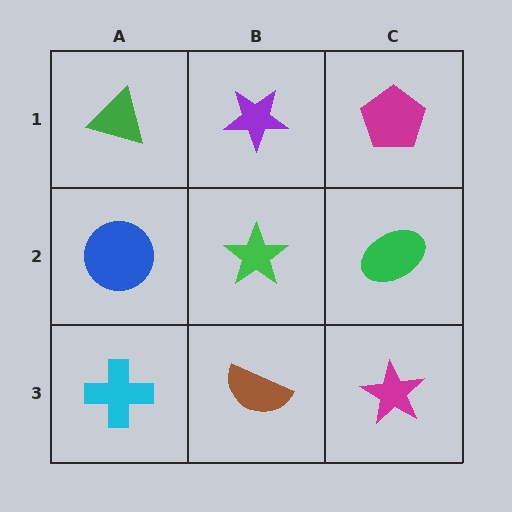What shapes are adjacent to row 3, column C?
A green ellipse (row 2, column C), a brown semicircle (row 3, column B).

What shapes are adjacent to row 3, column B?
A green star (row 2, column B), a cyan cross (row 3, column A), a magenta star (row 3, column C).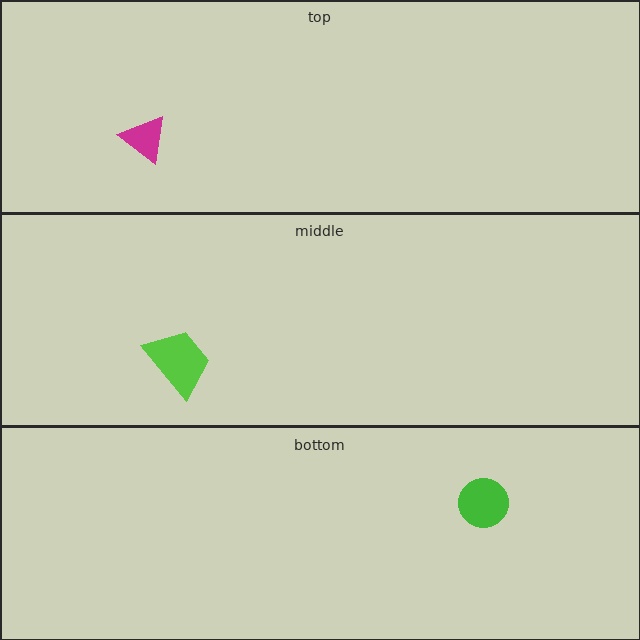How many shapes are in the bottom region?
1.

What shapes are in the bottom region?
The green circle.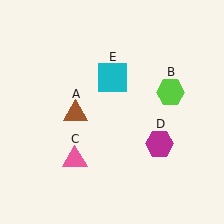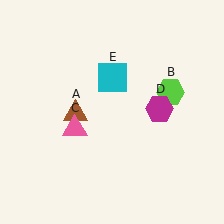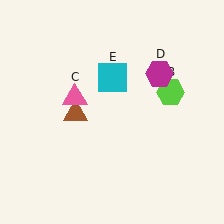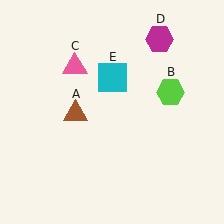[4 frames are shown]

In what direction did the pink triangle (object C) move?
The pink triangle (object C) moved up.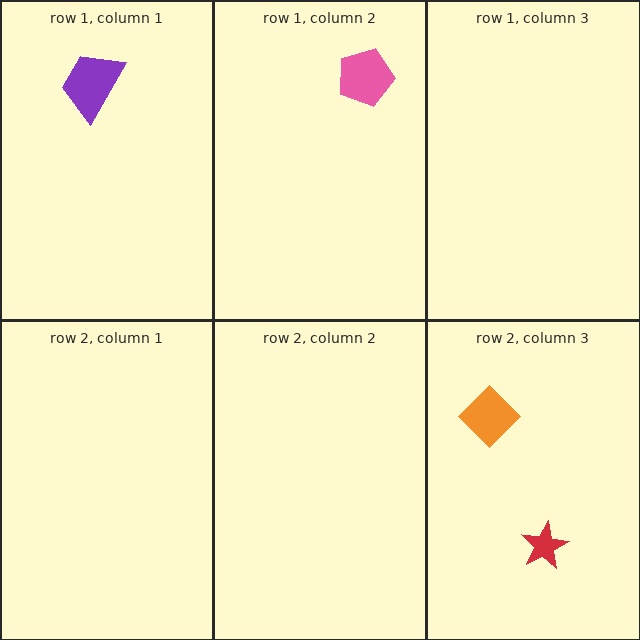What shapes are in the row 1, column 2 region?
The pink pentagon.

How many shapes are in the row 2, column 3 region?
2.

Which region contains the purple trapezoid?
The row 1, column 1 region.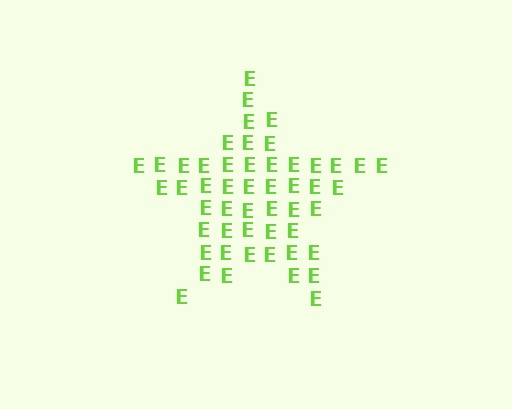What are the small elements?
The small elements are letter E's.